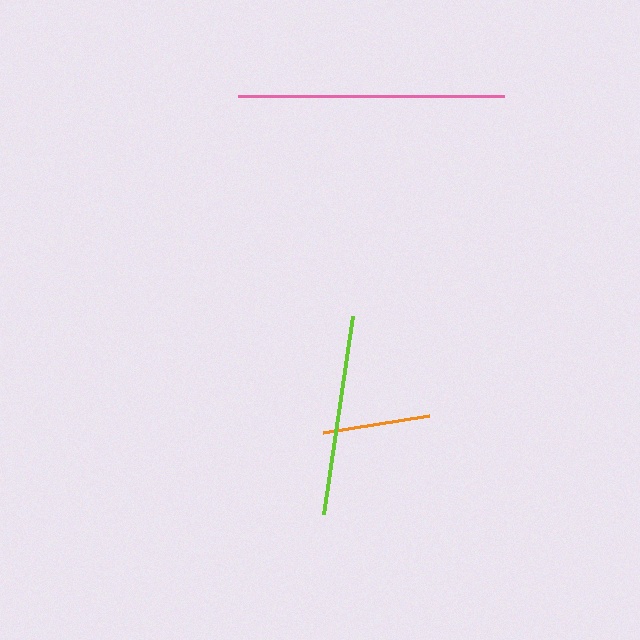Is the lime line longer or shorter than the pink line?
The pink line is longer than the lime line.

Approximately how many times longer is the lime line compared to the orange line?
The lime line is approximately 1.9 times the length of the orange line.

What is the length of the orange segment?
The orange segment is approximately 107 pixels long.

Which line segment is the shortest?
The orange line is the shortest at approximately 107 pixels.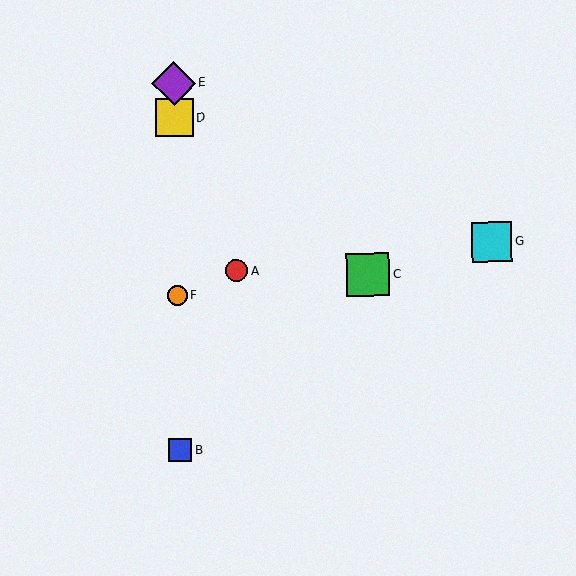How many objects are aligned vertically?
4 objects (B, D, E, F) are aligned vertically.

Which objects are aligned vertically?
Objects B, D, E, F are aligned vertically.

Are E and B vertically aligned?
Yes, both are at x≈174.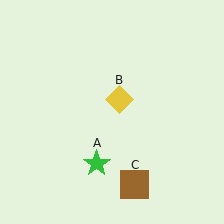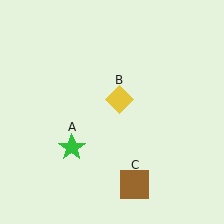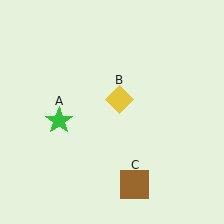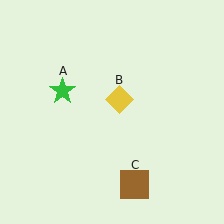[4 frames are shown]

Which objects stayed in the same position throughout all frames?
Yellow diamond (object B) and brown square (object C) remained stationary.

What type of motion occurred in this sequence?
The green star (object A) rotated clockwise around the center of the scene.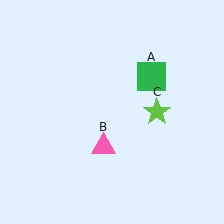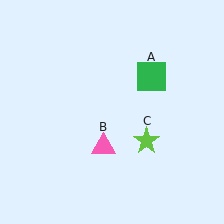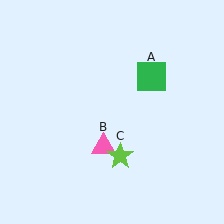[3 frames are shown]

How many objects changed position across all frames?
1 object changed position: lime star (object C).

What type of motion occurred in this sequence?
The lime star (object C) rotated clockwise around the center of the scene.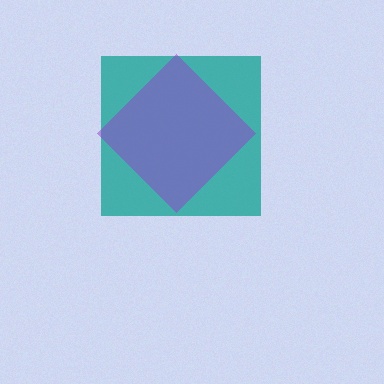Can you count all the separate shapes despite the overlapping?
Yes, there are 2 separate shapes.